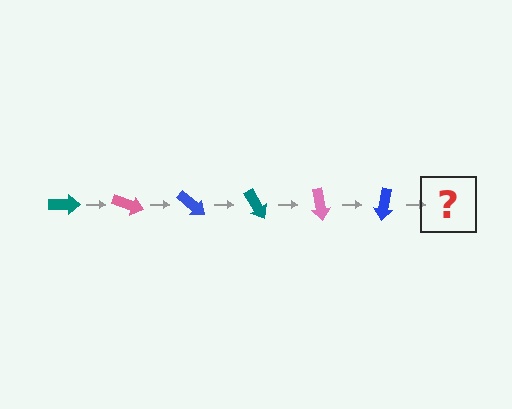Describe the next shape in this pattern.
It should be a teal arrow, rotated 120 degrees from the start.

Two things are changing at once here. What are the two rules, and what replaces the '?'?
The two rules are that it rotates 20 degrees each step and the color cycles through teal, pink, and blue. The '?' should be a teal arrow, rotated 120 degrees from the start.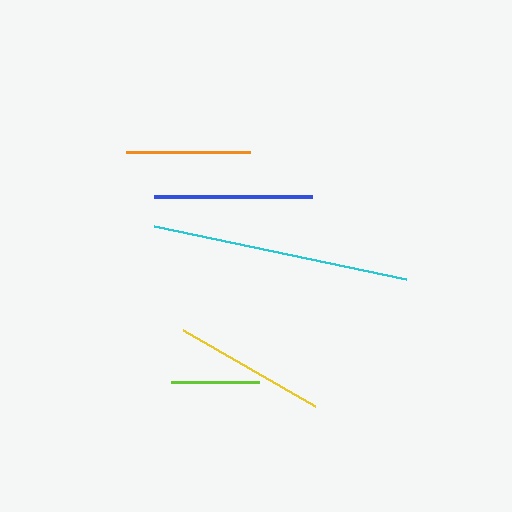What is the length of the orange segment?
The orange segment is approximately 124 pixels long.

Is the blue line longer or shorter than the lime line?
The blue line is longer than the lime line.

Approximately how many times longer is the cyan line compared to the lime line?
The cyan line is approximately 2.9 times the length of the lime line.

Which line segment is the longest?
The cyan line is the longest at approximately 257 pixels.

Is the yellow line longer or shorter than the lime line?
The yellow line is longer than the lime line.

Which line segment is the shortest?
The lime line is the shortest at approximately 88 pixels.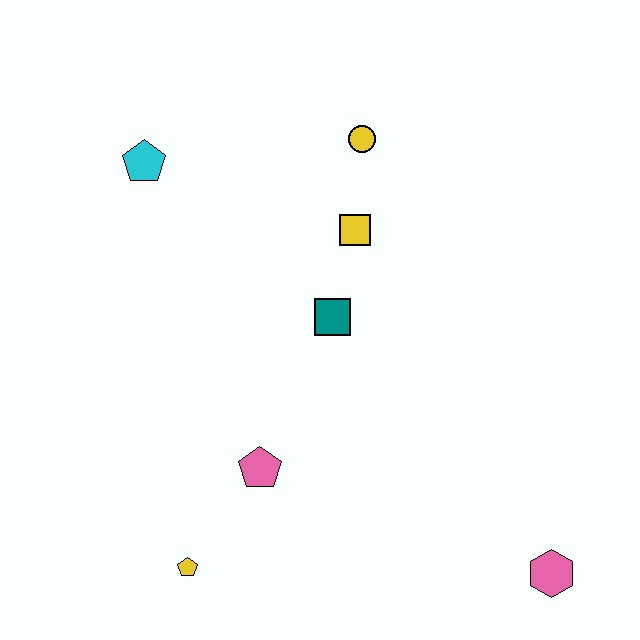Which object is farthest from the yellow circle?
The pink hexagon is farthest from the yellow circle.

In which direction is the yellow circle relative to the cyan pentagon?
The yellow circle is to the right of the cyan pentagon.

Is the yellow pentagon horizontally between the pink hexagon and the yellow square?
No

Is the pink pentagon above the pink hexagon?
Yes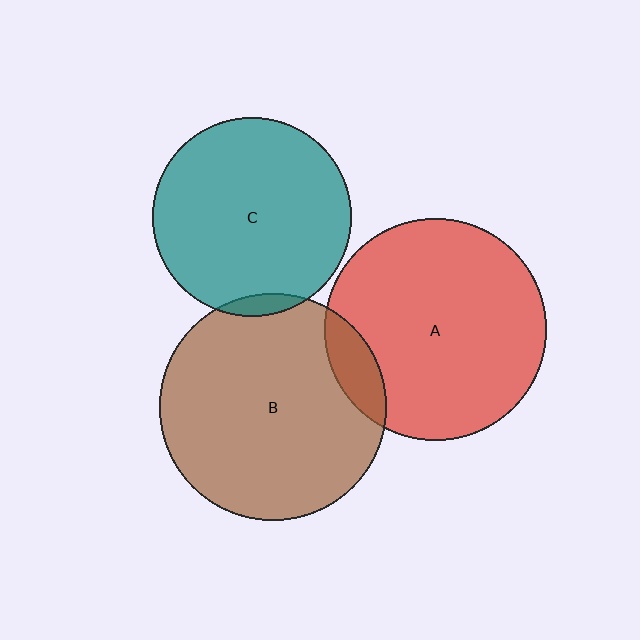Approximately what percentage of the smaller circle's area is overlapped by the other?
Approximately 10%.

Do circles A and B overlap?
Yes.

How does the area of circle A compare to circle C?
Approximately 1.2 times.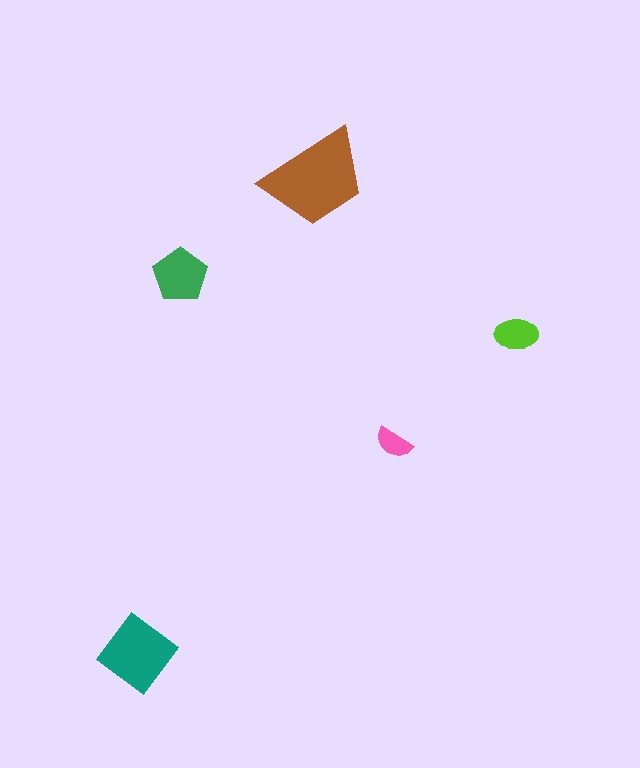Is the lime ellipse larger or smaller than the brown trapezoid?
Smaller.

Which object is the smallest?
The pink semicircle.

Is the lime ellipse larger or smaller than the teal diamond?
Smaller.